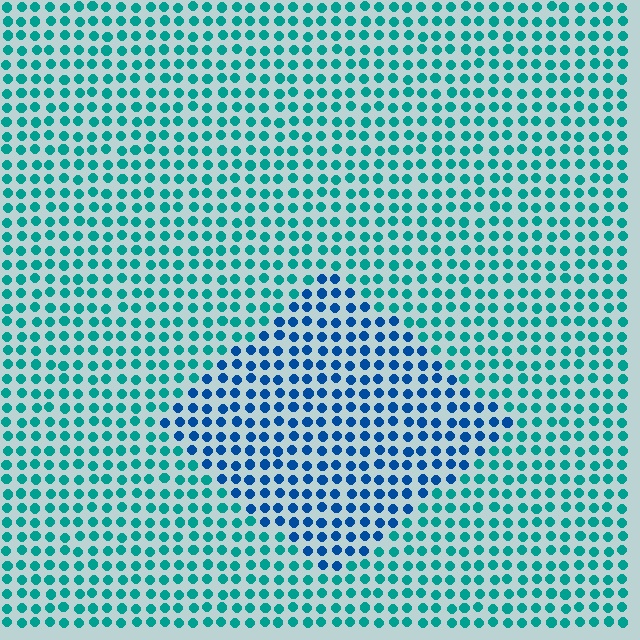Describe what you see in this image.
The image is filled with small teal elements in a uniform arrangement. A diamond-shaped region is visible where the elements are tinted to a slightly different hue, forming a subtle color boundary.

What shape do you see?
I see a diamond.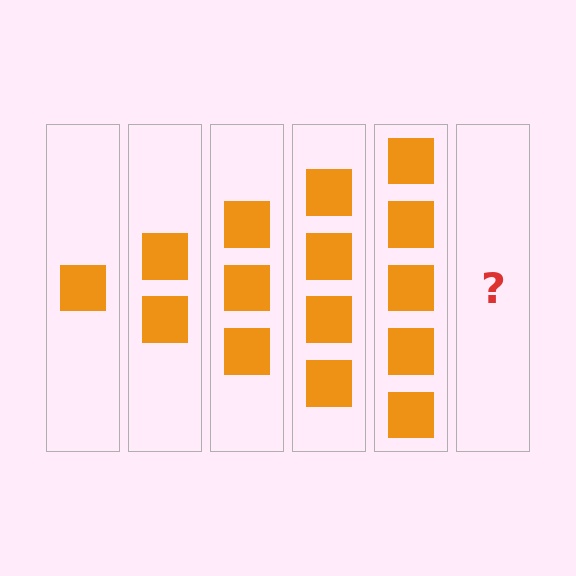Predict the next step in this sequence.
The next step is 6 squares.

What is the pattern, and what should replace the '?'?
The pattern is that each step adds one more square. The '?' should be 6 squares.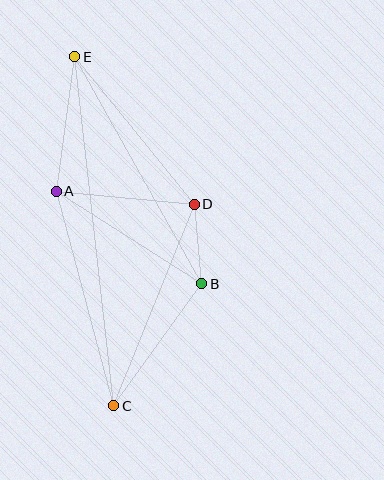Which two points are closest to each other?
Points B and D are closest to each other.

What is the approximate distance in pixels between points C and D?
The distance between C and D is approximately 217 pixels.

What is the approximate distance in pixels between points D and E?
The distance between D and E is approximately 190 pixels.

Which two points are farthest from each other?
Points C and E are farthest from each other.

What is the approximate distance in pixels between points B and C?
The distance between B and C is approximately 150 pixels.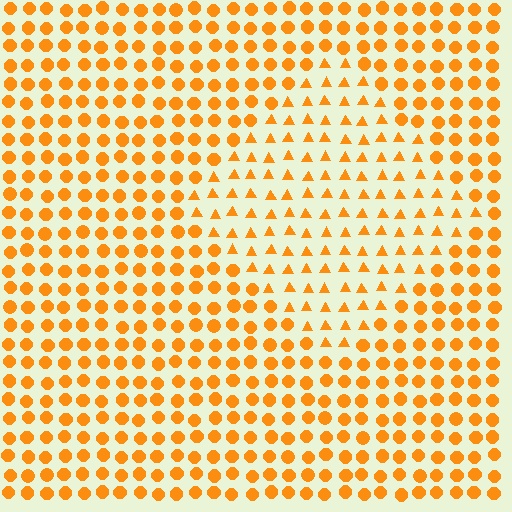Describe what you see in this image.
The image is filled with small orange elements arranged in a uniform grid. A diamond-shaped region contains triangles, while the surrounding area contains circles. The boundary is defined purely by the change in element shape.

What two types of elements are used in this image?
The image uses triangles inside the diamond region and circles outside it.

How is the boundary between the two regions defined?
The boundary is defined by a change in element shape: triangles inside vs. circles outside. All elements share the same color and spacing.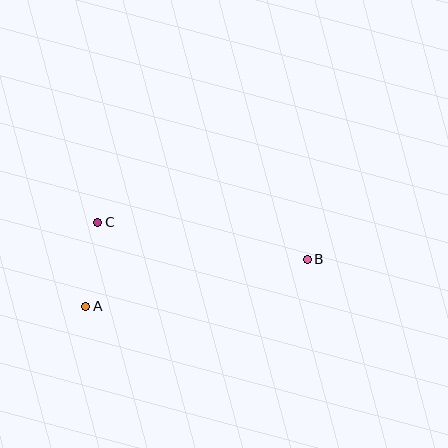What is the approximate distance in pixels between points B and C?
The distance between B and C is approximately 213 pixels.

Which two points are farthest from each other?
Points A and B are farthest from each other.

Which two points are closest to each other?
Points A and C are closest to each other.